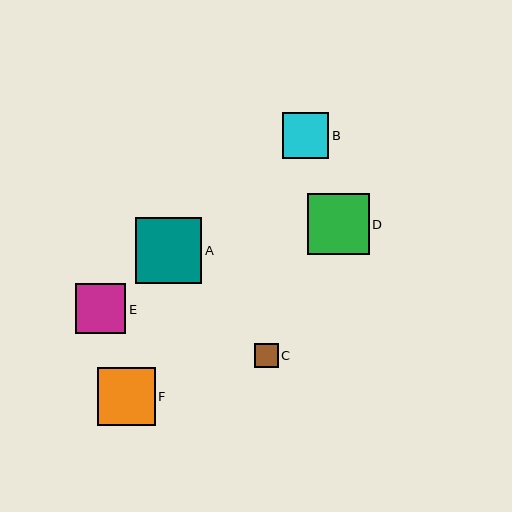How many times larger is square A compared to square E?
Square A is approximately 1.3 times the size of square E.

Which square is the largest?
Square A is the largest with a size of approximately 66 pixels.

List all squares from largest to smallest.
From largest to smallest: A, D, F, E, B, C.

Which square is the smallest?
Square C is the smallest with a size of approximately 24 pixels.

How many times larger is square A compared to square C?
Square A is approximately 2.7 times the size of square C.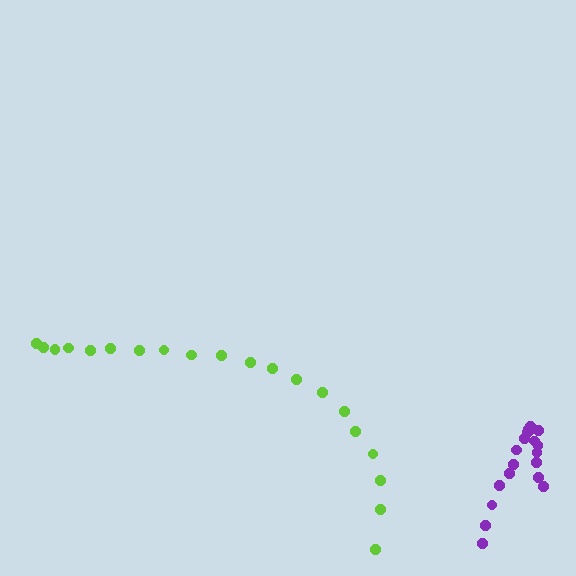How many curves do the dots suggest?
There are 2 distinct paths.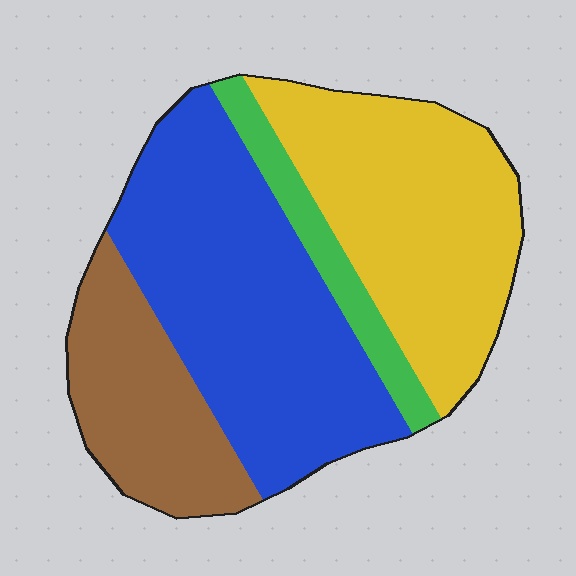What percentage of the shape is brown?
Brown takes up about one fifth (1/5) of the shape.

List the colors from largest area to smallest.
From largest to smallest: blue, yellow, brown, green.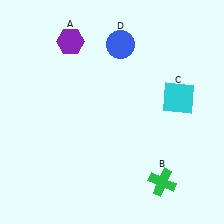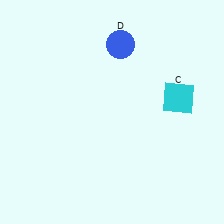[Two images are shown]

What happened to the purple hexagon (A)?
The purple hexagon (A) was removed in Image 2. It was in the top-left area of Image 1.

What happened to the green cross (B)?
The green cross (B) was removed in Image 2. It was in the bottom-right area of Image 1.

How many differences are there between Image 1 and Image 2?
There are 2 differences between the two images.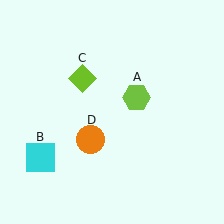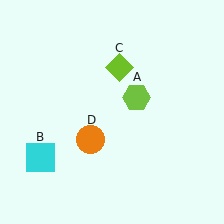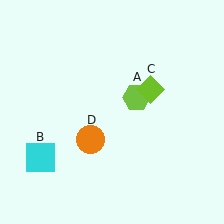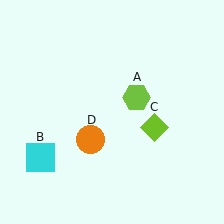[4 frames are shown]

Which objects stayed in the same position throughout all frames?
Lime hexagon (object A) and cyan square (object B) and orange circle (object D) remained stationary.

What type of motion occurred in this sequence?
The lime diamond (object C) rotated clockwise around the center of the scene.